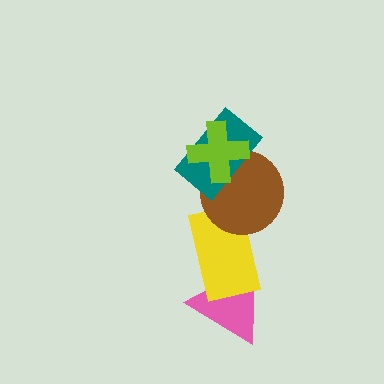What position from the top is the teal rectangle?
The teal rectangle is 2nd from the top.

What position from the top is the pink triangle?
The pink triangle is 5th from the top.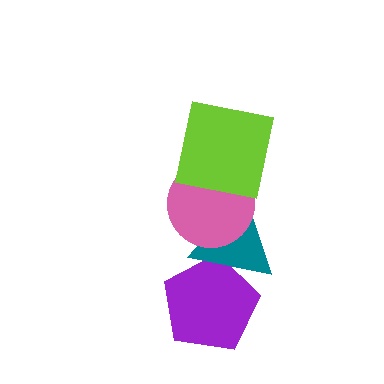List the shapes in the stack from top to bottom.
From top to bottom: the lime square, the pink circle, the teal triangle, the purple pentagon.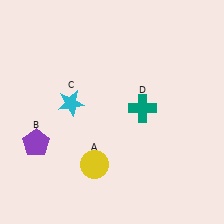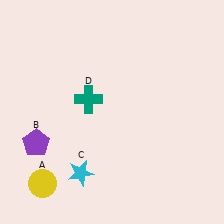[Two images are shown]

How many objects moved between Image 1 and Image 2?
3 objects moved between the two images.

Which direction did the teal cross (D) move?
The teal cross (D) moved left.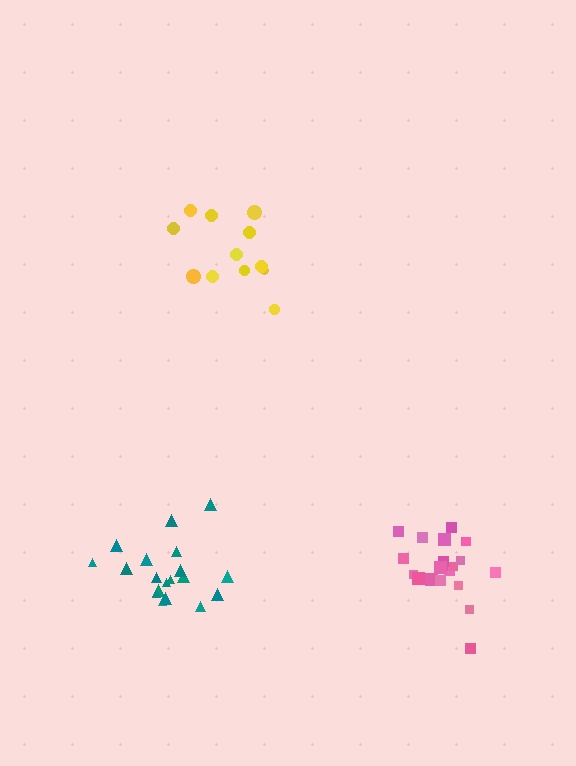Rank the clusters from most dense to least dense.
pink, teal, yellow.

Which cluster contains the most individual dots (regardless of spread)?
Pink (21).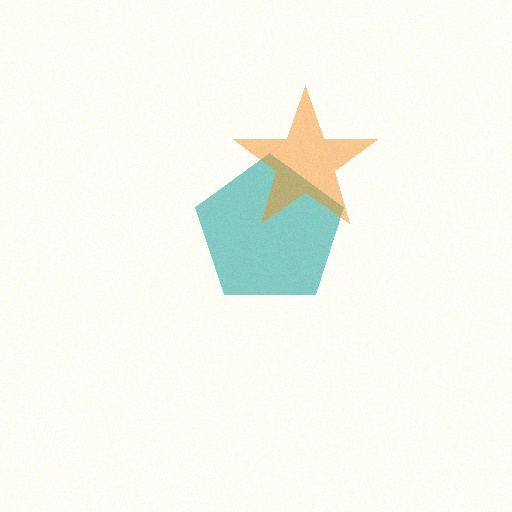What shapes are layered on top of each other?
The layered shapes are: a teal pentagon, an orange star.